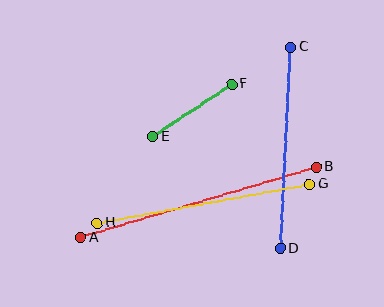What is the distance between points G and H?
The distance is approximately 216 pixels.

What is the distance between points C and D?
The distance is approximately 201 pixels.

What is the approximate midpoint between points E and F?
The midpoint is at approximately (192, 110) pixels.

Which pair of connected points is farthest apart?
Points A and B are farthest apart.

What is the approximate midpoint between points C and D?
The midpoint is at approximately (285, 148) pixels.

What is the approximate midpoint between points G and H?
The midpoint is at approximately (203, 204) pixels.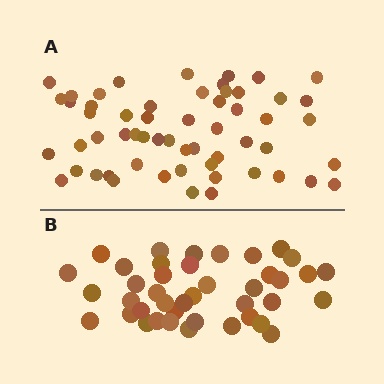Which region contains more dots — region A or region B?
Region A (the top region) has more dots.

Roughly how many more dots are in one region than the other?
Region A has approximately 15 more dots than region B.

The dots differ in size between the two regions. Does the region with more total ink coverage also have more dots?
No. Region B has more total ink coverage because its dots are larger, but region A actually contains more individual dots. Total area can be misleading — the number of items is what matters here.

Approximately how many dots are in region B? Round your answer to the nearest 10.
About 40 dots. (The exact count is 41, which rounds to 40.)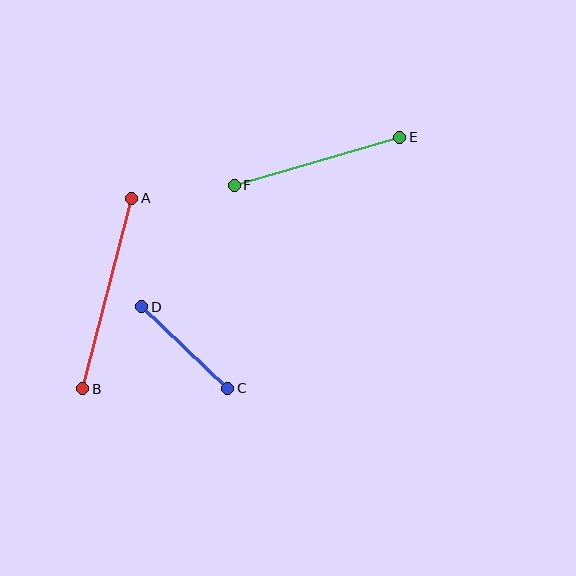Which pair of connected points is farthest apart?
Points A and B are farthest apart.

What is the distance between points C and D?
The distance is approximately 118 pixels.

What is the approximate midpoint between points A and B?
The midpoint is at approximately (107, 294) pixels.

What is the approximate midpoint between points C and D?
The midpoint is at approximately (185, 348) pixels.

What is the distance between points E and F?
The distance is approximately 172 pixels.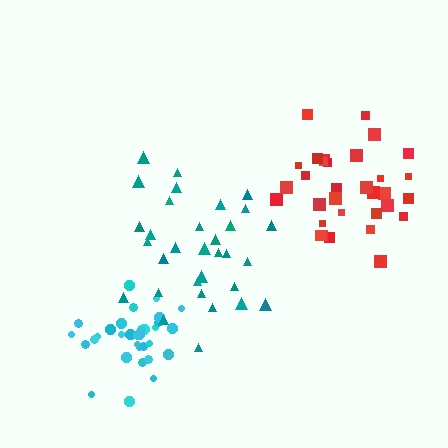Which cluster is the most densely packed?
Cyan.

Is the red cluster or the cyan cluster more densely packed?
Cyan.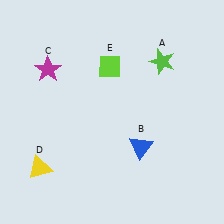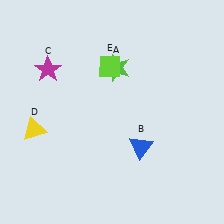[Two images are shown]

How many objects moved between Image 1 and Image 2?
2 objects moved between the two images.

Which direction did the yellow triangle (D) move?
The yellow triangle (D) moved up.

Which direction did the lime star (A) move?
The lime star (A) moved left.